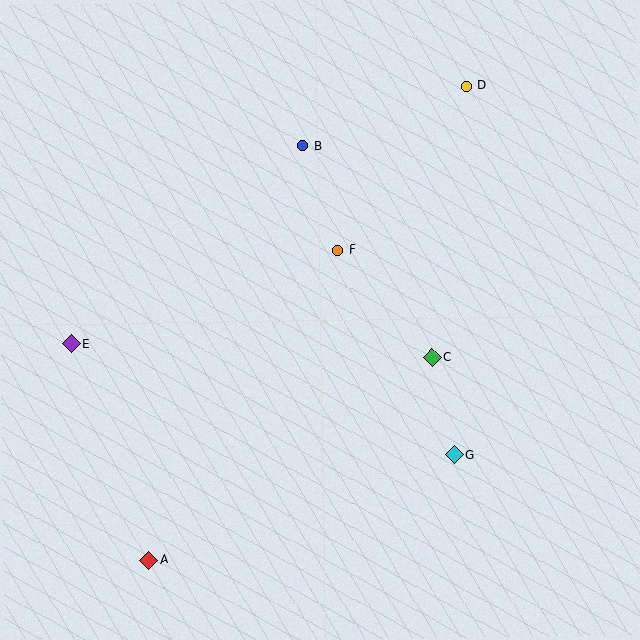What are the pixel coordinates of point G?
Point G is at (454, 455).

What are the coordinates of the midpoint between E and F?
The midpoint between E and F is at (205, 297).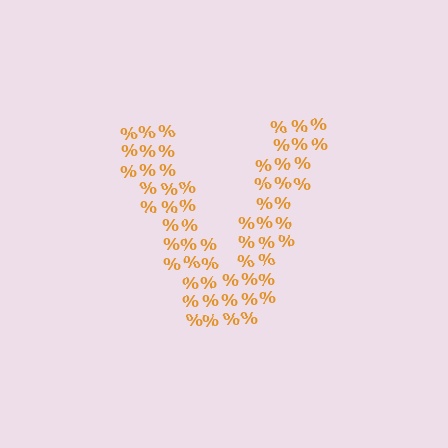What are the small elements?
The small elements are percent signs.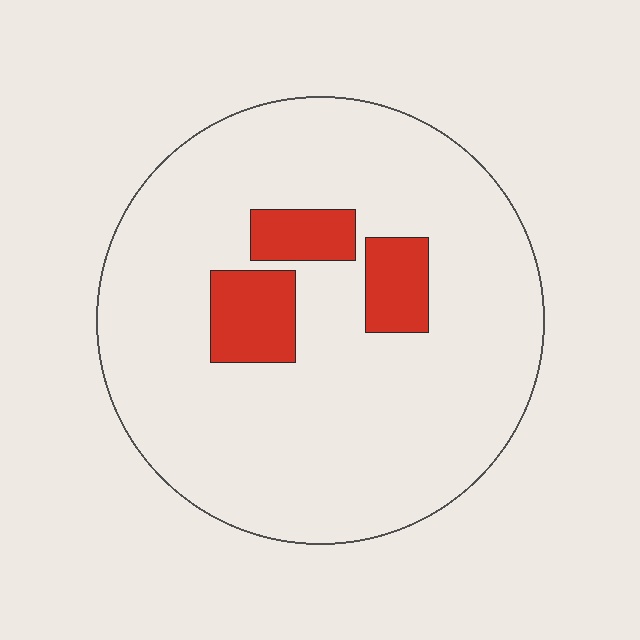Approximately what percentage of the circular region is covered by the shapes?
Approximately 10%.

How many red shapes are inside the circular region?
3.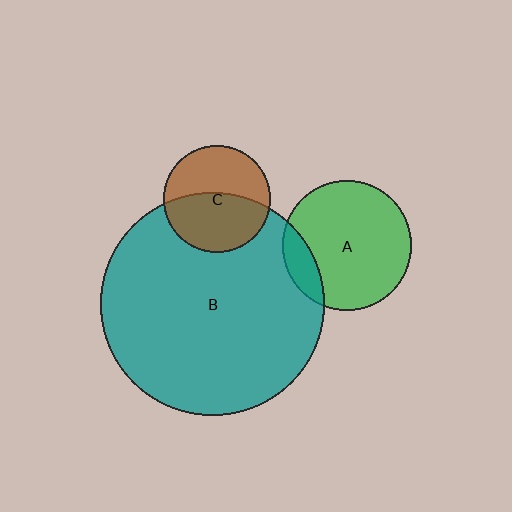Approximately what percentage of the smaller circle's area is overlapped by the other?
Approximately 50%.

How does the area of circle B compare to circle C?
Approximately 4.4 times.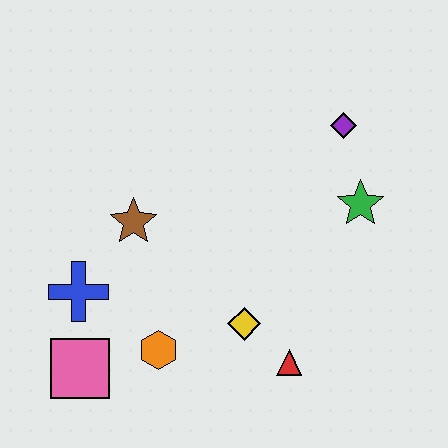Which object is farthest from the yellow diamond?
The purple diamond is farthest from the yellow diamond.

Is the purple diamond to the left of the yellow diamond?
No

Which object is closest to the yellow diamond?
The red triangle is closest to the yellow diamond.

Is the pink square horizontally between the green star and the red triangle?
No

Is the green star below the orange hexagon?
No